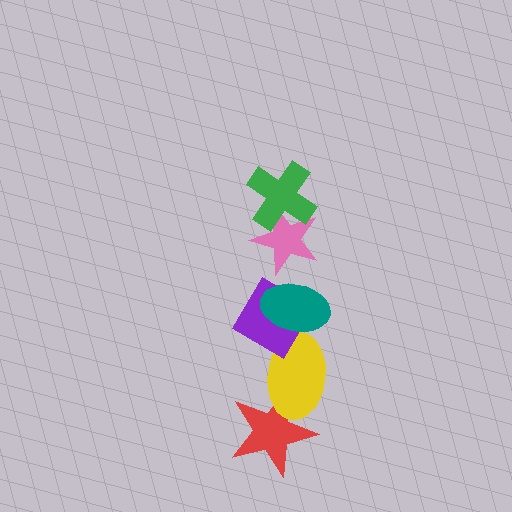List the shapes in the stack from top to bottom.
From top to bottom: the green cross, the pink star, the teal ellipse, the purple diamond, the yellow ellipse, the red star.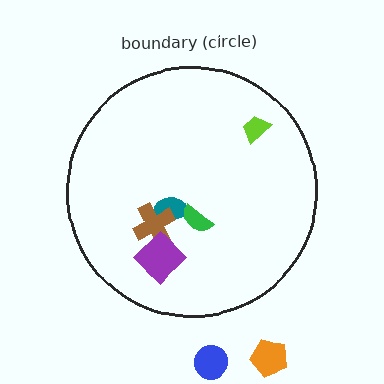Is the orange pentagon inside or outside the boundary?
Outside.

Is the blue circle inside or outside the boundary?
Outside.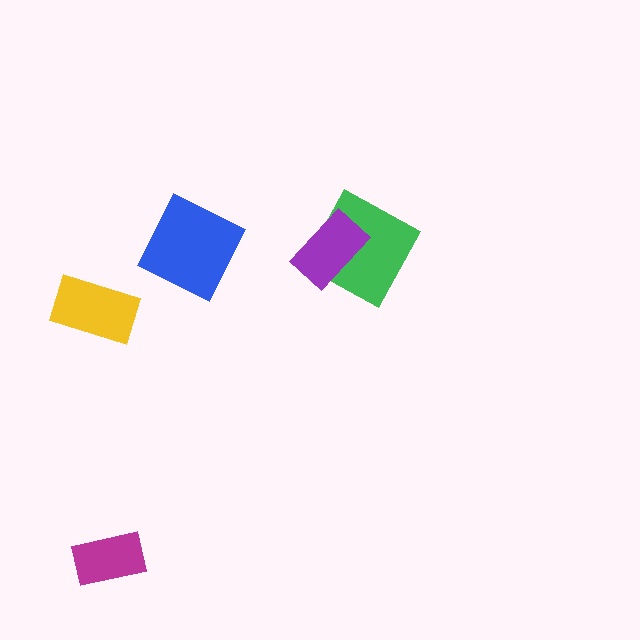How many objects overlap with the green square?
1 object overlaps with the green square.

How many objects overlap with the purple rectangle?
1 object overlaps with the purple rectangle.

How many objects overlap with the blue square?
0 objects overlap with the blue square.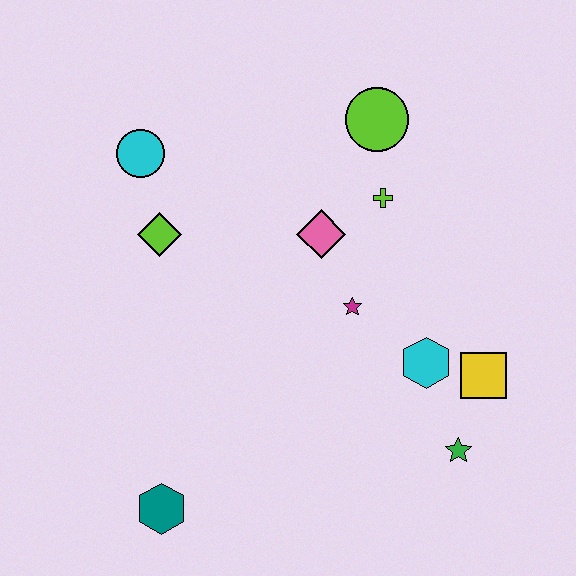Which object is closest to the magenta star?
The pink diamond is closest to the magenta star.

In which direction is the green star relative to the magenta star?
The green star is below the magenta star.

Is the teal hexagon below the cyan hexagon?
Yes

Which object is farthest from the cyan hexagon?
The cyan circle is farthest from the cyan hexagon.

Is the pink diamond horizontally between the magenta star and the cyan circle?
Yes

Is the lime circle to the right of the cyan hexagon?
No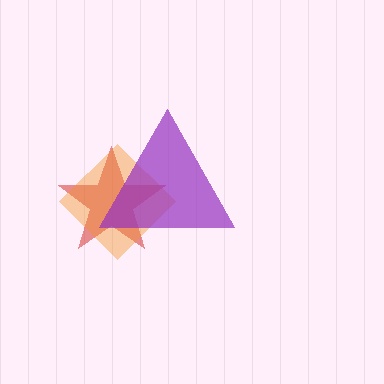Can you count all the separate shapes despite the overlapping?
Yes, there are 3 separate shapes.